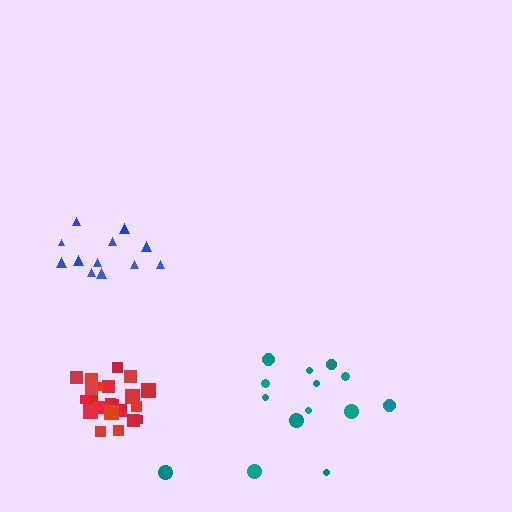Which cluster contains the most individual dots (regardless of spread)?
Red (22).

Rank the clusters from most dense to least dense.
red, blue, teal.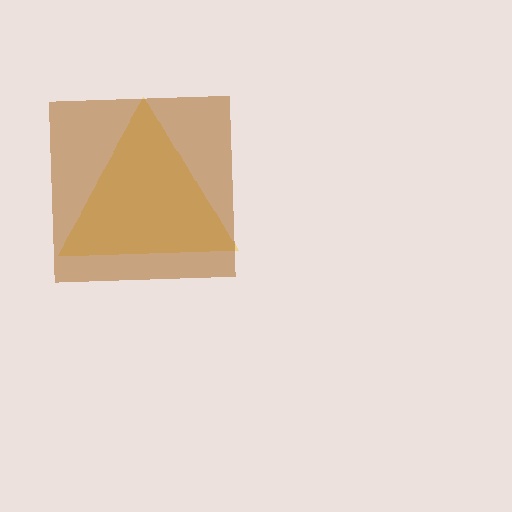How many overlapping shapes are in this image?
There are 2 overlapping shapes in the image.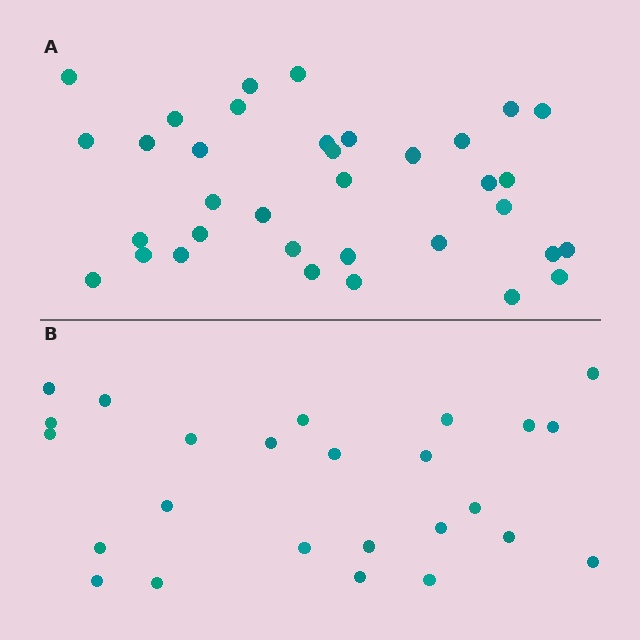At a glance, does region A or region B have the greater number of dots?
Region A (the top region) has more dots.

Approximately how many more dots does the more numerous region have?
Region A has roughly 10 or so more dots than region B.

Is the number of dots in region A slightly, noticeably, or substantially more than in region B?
Region A has noticeably more, but not dramatically so. The ratio is roughly 1.4 to 1.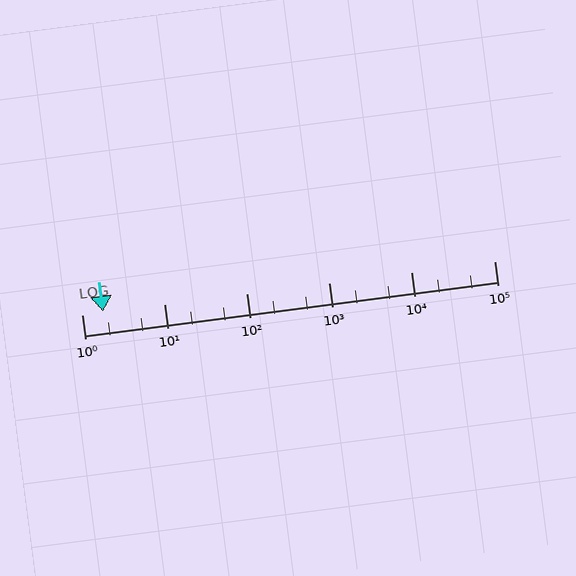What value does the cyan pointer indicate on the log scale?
The pointer indicates approximately 1.8.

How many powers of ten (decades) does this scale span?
The scale spans 5 decades, from 1 to 100000.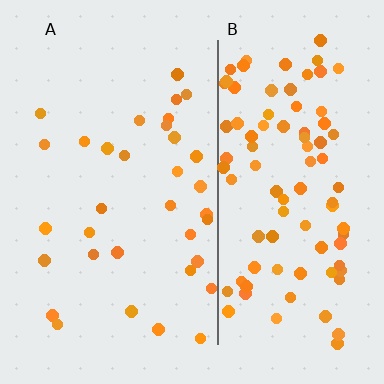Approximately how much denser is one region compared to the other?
Approximately 2.8× — region B over region A.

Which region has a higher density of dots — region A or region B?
B (the right).